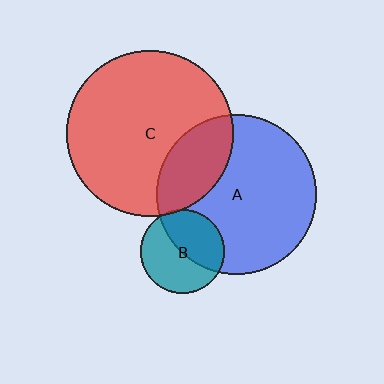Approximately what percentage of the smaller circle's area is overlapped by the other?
Approximately 45%.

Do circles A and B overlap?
Yes.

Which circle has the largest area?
Circle C (red).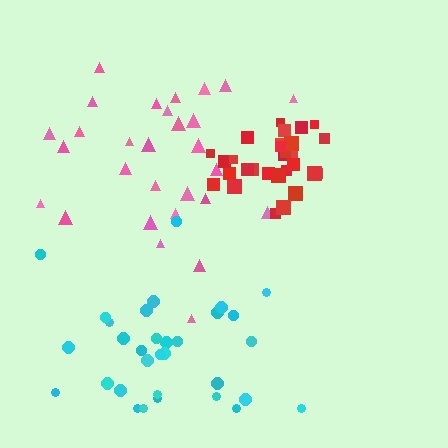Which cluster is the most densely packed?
Red.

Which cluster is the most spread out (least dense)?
Pink.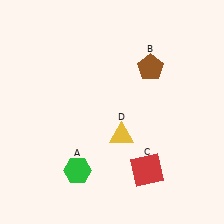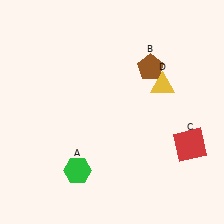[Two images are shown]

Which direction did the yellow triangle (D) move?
The yellow triangle (D) moved up.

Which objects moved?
The objects that moved are: the red square (C), the yellow triangle (D).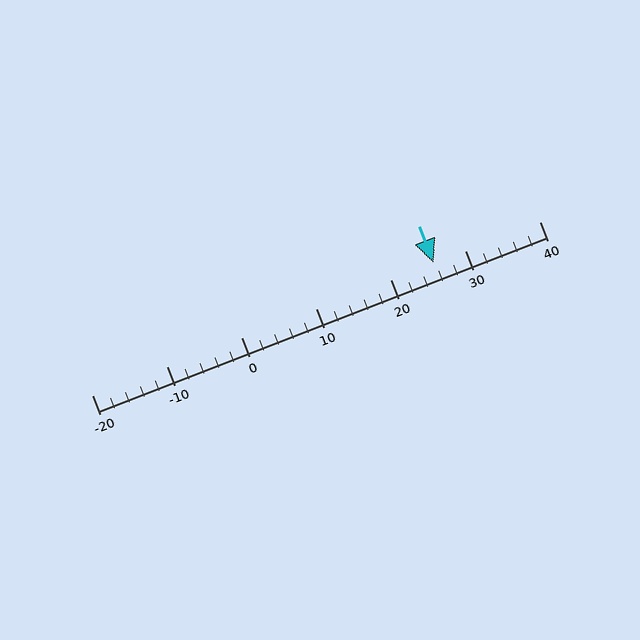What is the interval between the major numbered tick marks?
The major tick marks are spaced 10 units apart.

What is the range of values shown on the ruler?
The ruler shows values from -20 to 40.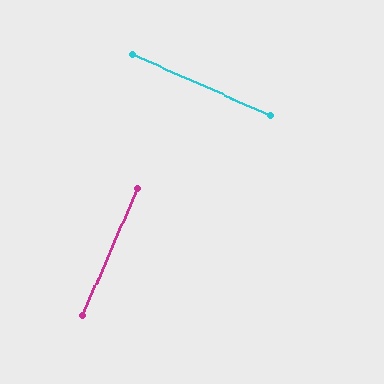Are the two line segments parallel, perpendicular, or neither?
Perpendicular — they meet at approximately 90°.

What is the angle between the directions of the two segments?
Approximately 90 degrees.